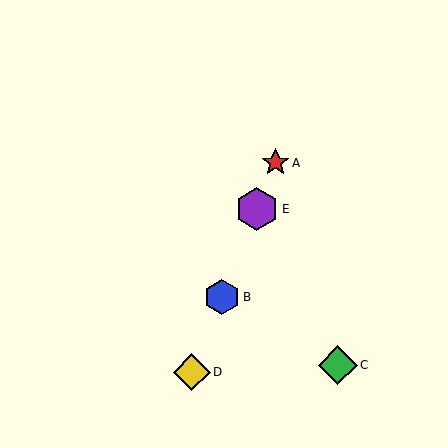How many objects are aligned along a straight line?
4 objects (A, B, D, E) are aligned along a straight line.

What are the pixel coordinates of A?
Object A is at (276, 163).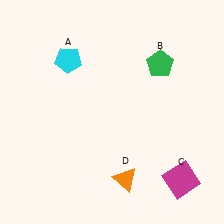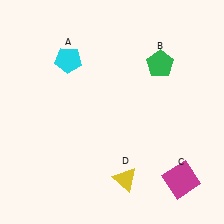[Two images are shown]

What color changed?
The triangle (D) changed from orange in Image 1 to yellow in Image 2.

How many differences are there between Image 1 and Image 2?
There is 1 difference between the two images.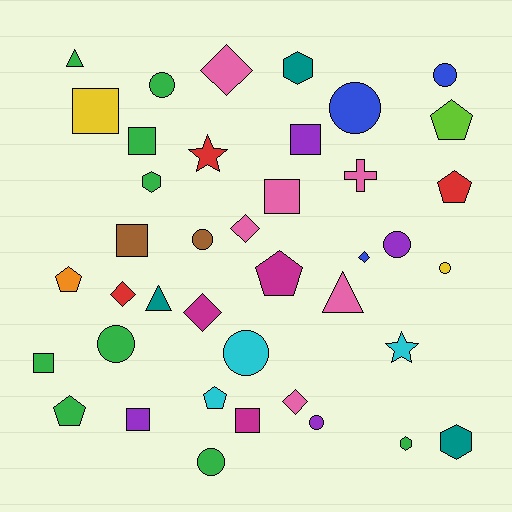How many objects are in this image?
There are 40 objects.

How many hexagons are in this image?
There are 4 hexagons.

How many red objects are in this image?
There are 3 red objects.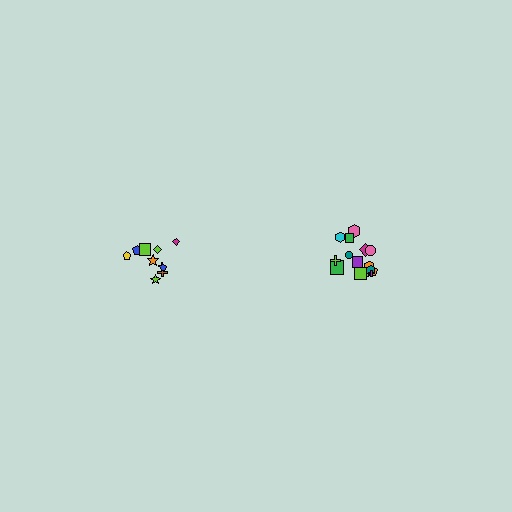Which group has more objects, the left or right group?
The right group.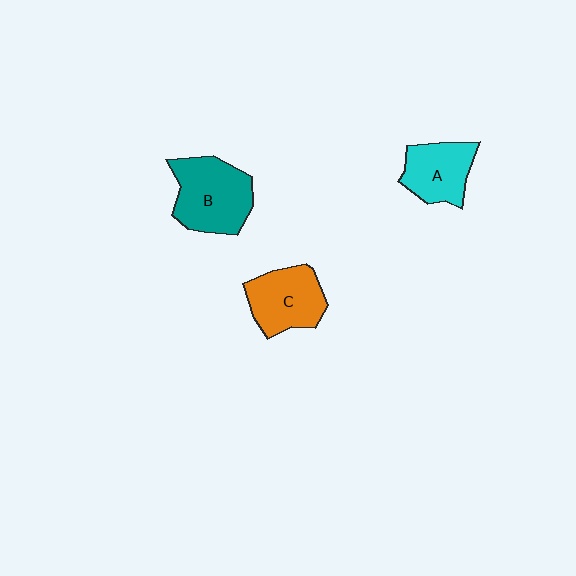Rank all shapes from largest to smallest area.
From largest to smallest: B (teal), C (orange), A (cyan).